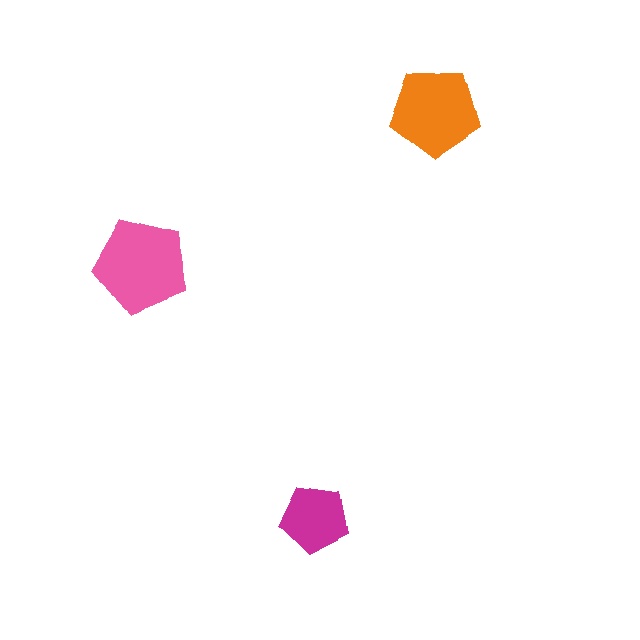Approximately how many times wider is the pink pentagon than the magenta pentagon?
About 1.5 times wider.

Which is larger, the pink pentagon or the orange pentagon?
The pink one.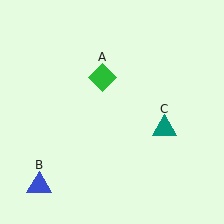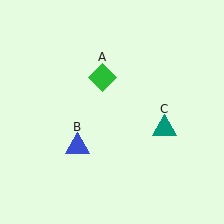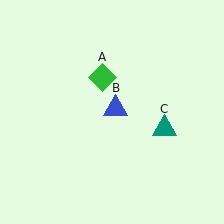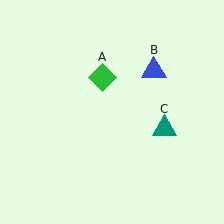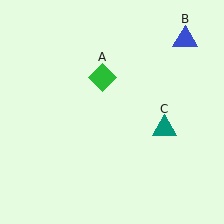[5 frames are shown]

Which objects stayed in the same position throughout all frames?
Green diamond (object A) and teal triangle (object C) remained stationary.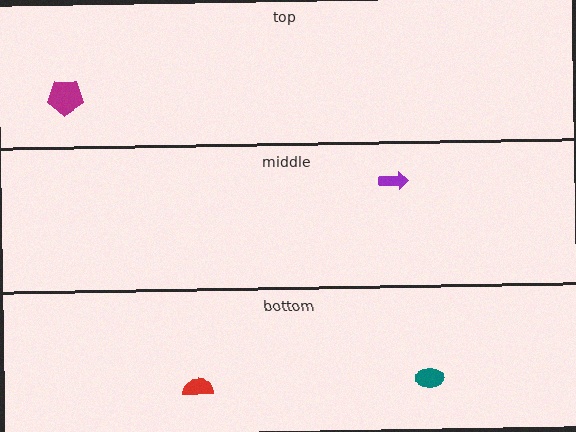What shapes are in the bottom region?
The teal ellipse, the red semicircle.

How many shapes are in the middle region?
1.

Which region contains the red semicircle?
The bottom region.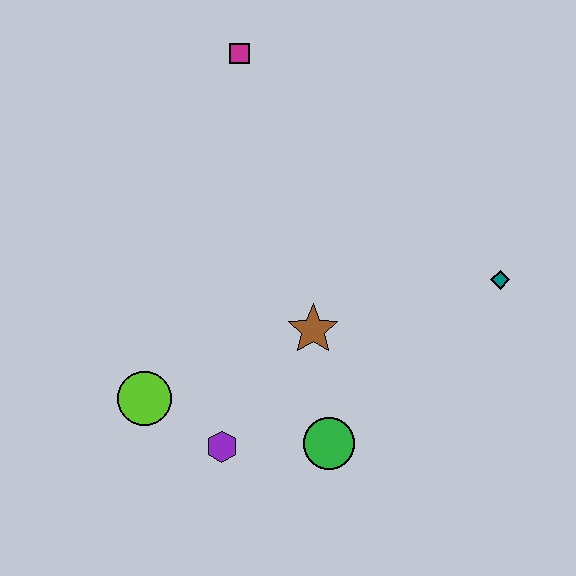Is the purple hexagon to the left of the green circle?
Yes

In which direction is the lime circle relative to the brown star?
The lime circle is to the left of the brown star.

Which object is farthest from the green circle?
The magenta square is farthest from the green circle.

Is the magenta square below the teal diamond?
No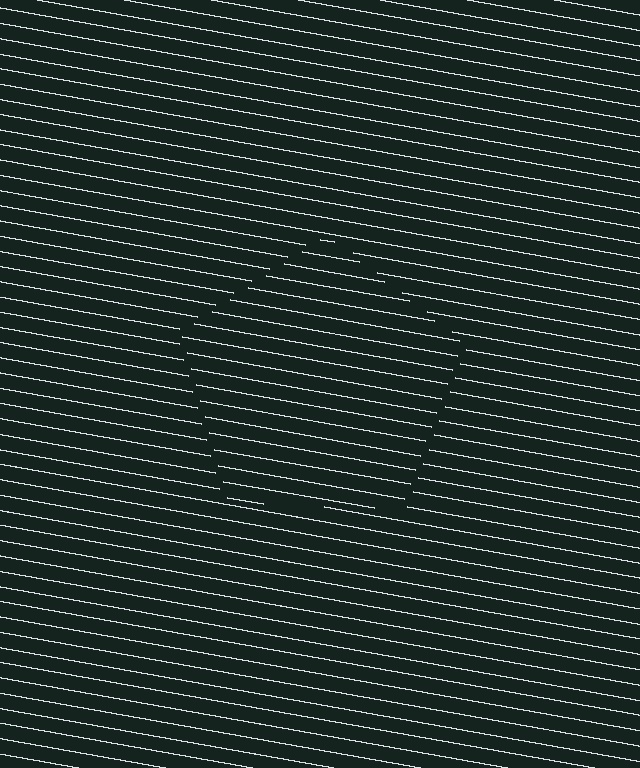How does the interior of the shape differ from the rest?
The interior of the shape contains the same grating, shifted by half a period — the contour is defined by the phase discontinuity where line-ends from the inner and outer gratings abut.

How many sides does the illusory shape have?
5 sides — the line-ends trace a pentagon.